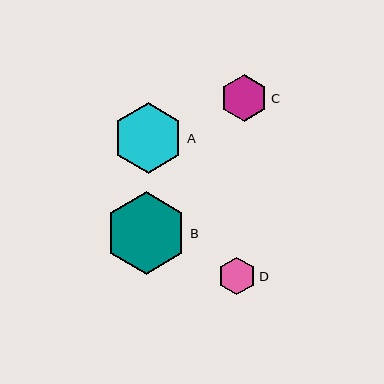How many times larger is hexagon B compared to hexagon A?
Hexagon B is approximately 1.2 times the size of hexagon A.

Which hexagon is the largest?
Hexagon B is the largest with a size of approximately 83 pixels.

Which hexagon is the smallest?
Hexagon D is the smallest with a size of approximately 38 pixels.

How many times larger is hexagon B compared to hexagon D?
Hexagon B is approximately 2.2 times the size of hexagon D.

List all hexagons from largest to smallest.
From largest to smallest: B, A, C, D.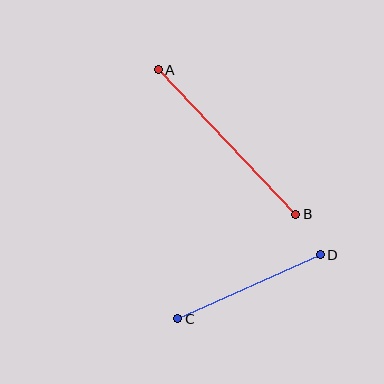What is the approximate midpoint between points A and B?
The midpoint is at approximately (227, 142) pixels.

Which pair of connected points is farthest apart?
Points A and B are farthest apart.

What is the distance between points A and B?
The distance is approximately 199 pixels.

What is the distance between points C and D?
The distance is approximately 156 pixels.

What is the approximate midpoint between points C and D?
The midpoint is at approximately (249, 287) pixels.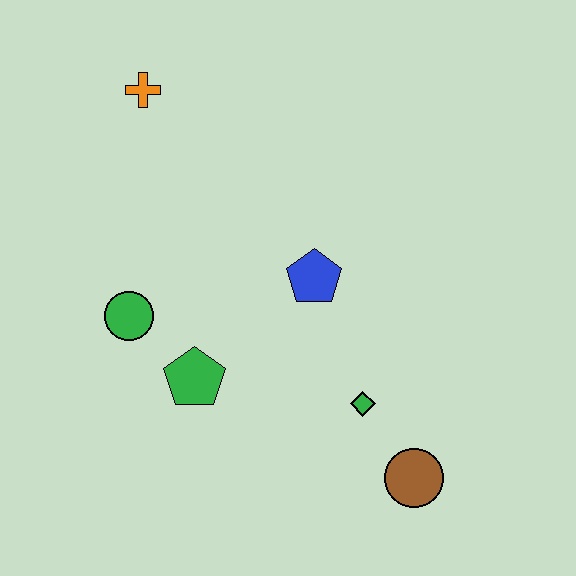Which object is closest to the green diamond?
The brown circle is closest to the green diamond.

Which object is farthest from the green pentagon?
The orange cross is farthest from the green pentagon.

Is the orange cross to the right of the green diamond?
No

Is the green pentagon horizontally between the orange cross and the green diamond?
Yes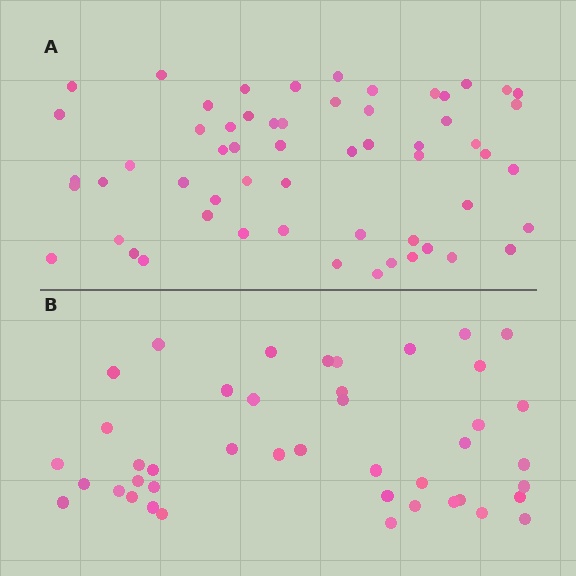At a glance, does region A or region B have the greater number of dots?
Region A (the top region) has more dots.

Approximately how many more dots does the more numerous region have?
Region A has approximately 15 more dots than region B.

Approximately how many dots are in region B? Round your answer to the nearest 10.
About 40 dots. (The exact count is 43, which rounds to 40.)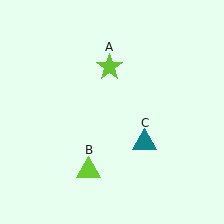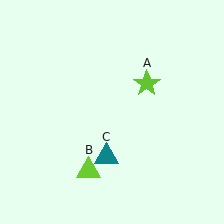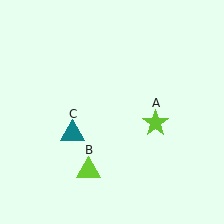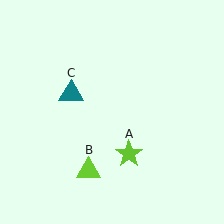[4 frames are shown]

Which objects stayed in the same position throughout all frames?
Lime triangle (object B) remained stationary.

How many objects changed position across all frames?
2 objects changed position: lime star (object A), teal triangle (object C).